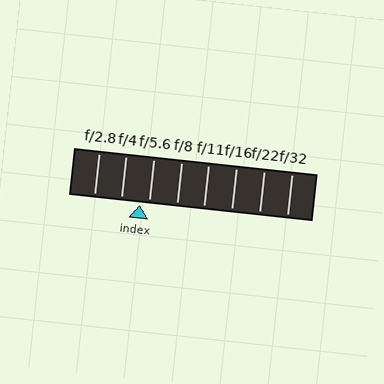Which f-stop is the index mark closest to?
The index mark is closest to f/5.6.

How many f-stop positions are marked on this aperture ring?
There are 8 f-stop positions marked.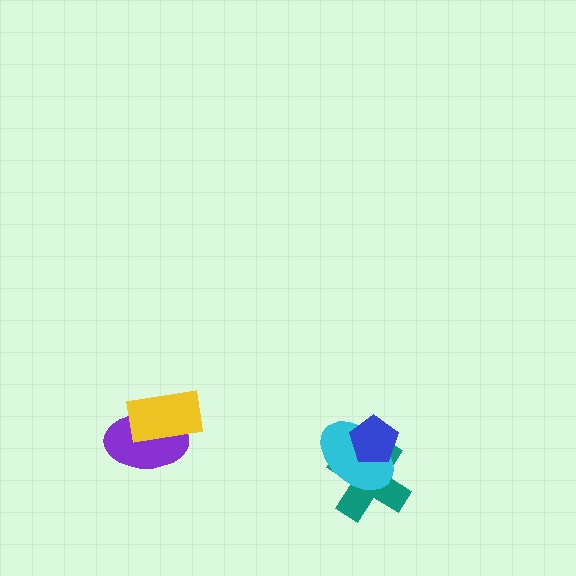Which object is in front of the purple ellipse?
The yellow rectangle is in front of the purple ellipse.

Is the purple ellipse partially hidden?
Yes, it is partially covered by another shape.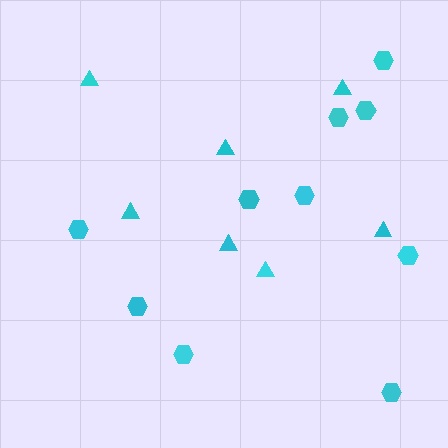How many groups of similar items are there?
There are 2 groups: one group of hexagons (10) and one group of triangles (7).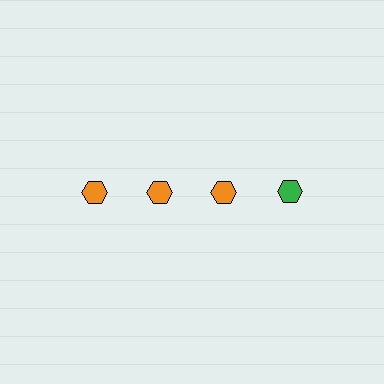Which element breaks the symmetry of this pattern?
The green hexagon in the top row, second from right column breaks the symmetry. All other shapes are orange hexagons.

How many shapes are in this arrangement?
There are 4 shapes arranged in a grid pattern.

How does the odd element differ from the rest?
It has a different color: green instead of orange.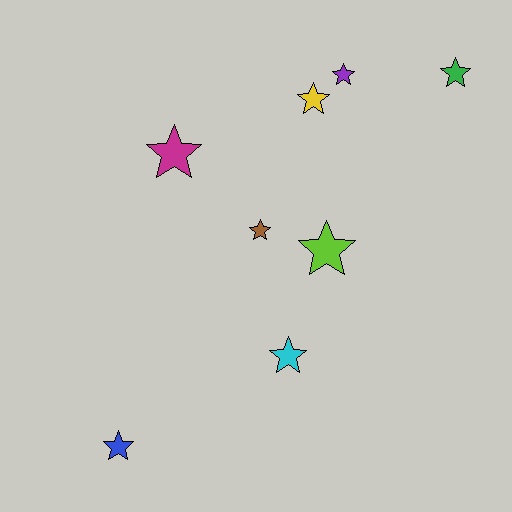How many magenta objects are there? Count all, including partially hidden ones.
There is 1 magenta object.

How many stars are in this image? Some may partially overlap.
There are 8 stars.